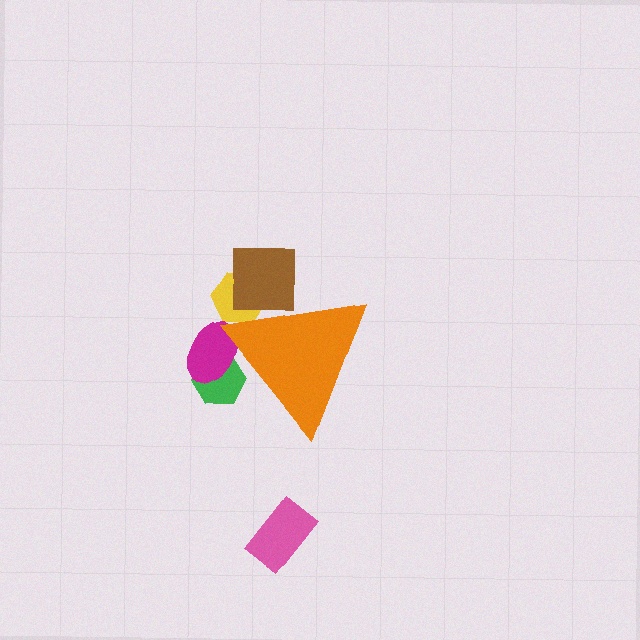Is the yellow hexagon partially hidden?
Yes, the yellow hexagon is partially hidden behind the orange triangle.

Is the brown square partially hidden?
Yes, the brown square is partially hidden behind the orange triangle.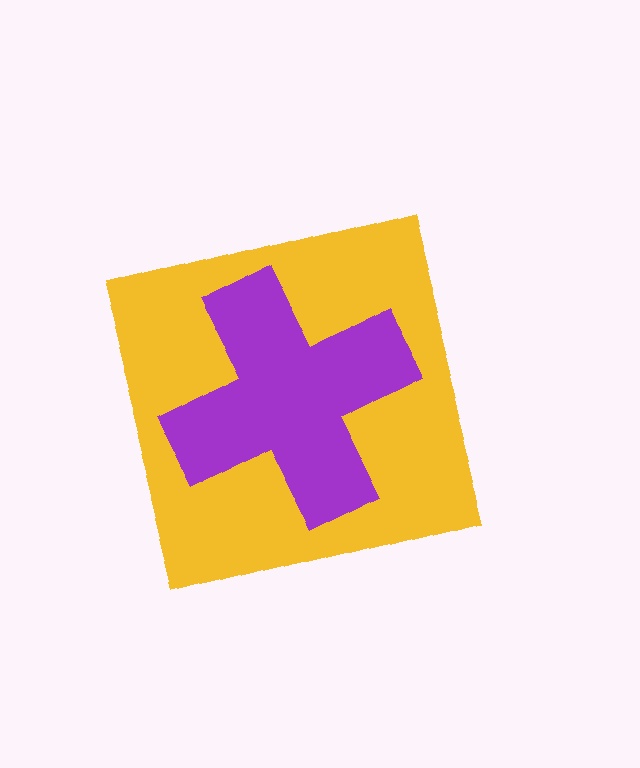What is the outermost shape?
The yellow square.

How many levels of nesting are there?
2.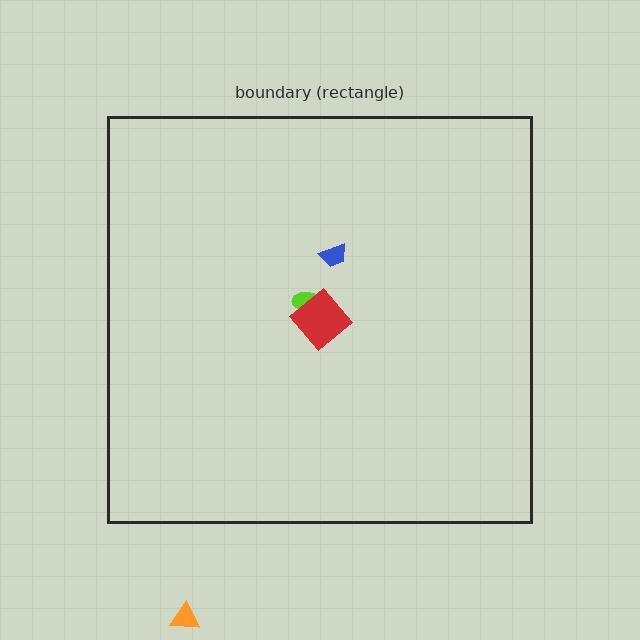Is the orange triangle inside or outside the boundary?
Outside.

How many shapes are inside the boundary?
3 inside, 1 outside.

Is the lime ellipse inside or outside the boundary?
Inside.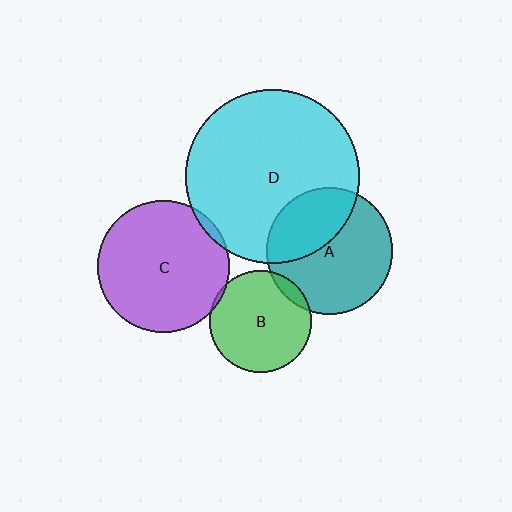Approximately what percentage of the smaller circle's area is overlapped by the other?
Approximately 5%.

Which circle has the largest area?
Circle D (cyan).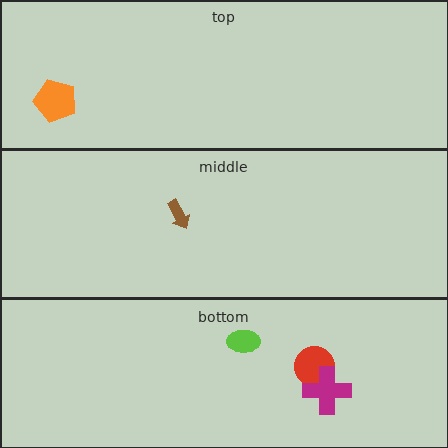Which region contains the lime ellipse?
The bottom region.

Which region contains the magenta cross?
The bottom region.